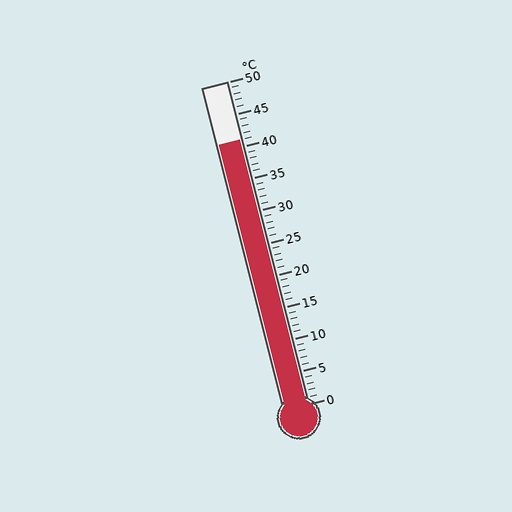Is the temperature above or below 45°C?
The temperature is below 45°C.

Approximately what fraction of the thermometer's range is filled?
The thermometer is filled to approximately 80% of its range.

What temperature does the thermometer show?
The thermometer shows approximately 41°C.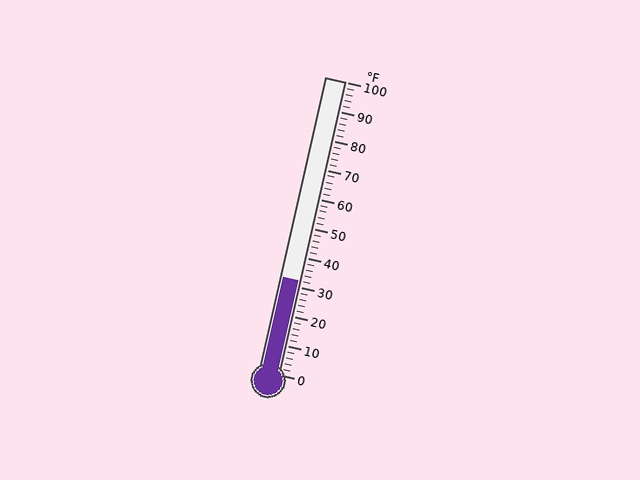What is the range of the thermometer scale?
The thermometer scale ranges from 0°F to 100°F.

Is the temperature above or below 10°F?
The temperature is above 10°F.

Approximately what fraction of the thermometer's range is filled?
The thermometer is filled to approximately 30% of its range.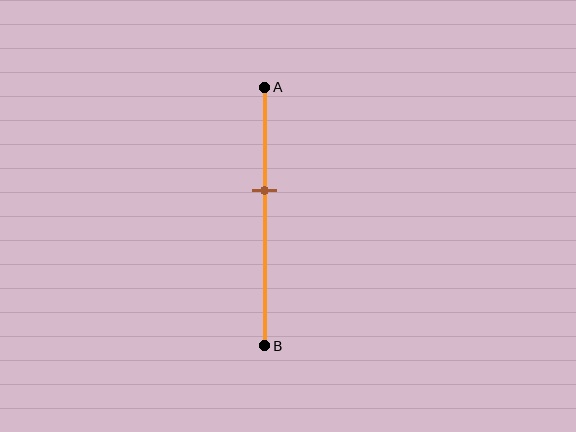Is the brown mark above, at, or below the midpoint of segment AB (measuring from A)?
The brown mark is above the midpoint of segment AB.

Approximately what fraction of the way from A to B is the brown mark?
The brown mark is approximately 40% of the way from A to B.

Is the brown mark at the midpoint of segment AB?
No, the mark is at about 40% from A, not at the 50% midpoint.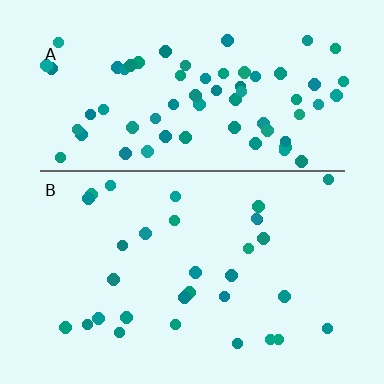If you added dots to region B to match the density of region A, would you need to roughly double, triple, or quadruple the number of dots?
Approximately double.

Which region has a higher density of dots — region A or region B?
A (the top).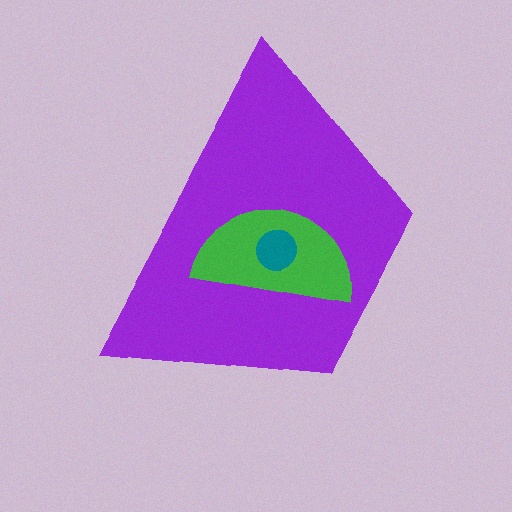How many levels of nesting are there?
3.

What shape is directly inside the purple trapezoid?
The green semicircle.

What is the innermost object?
The teal circle.